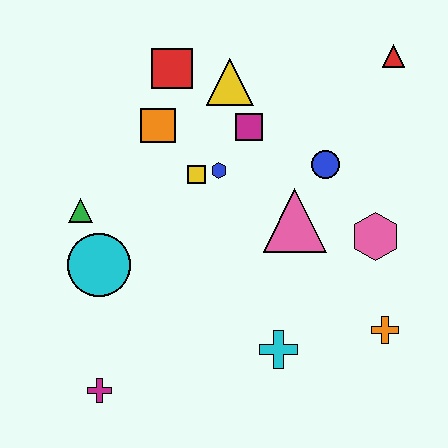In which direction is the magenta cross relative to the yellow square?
The magenta cross is below the yellow square.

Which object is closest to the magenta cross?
The cyan circle is closest to the magenta cross.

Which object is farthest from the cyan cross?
The red triangle is farthest from the cyan cross.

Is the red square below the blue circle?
No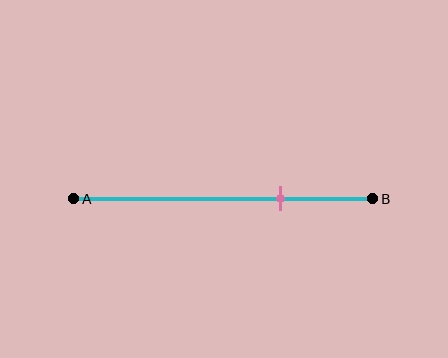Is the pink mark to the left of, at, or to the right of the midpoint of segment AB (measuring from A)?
The pink mark is to the right of the midpoint of segment AB.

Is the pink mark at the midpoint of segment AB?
No, the mark is at about 70% from A, not at the 50% midpoint.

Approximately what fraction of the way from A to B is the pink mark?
The pink mark is approximately 70% of the way from A to B.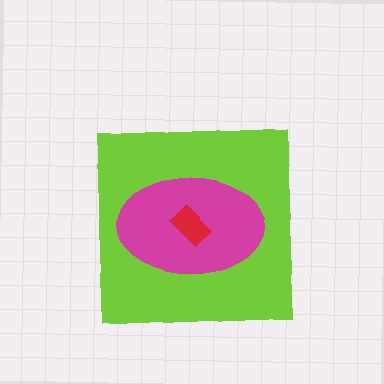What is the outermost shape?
The lime square.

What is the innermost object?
The red rectangle.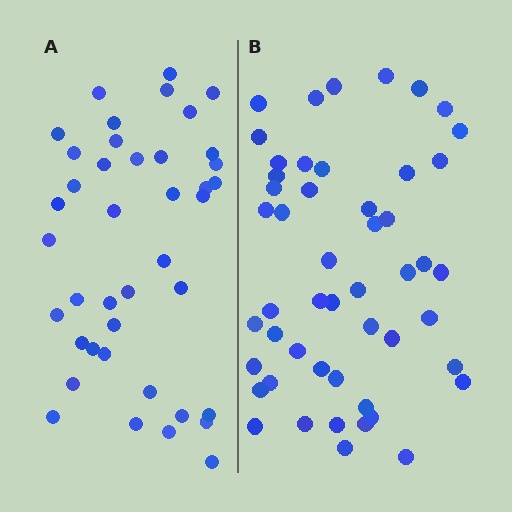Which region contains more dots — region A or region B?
Region B (the right region) has more dots.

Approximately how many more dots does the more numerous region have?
Region B has roughly 8 or so more dots than region A.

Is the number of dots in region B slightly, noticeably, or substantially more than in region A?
Region B has only slightly more — the two regions are fairly close. The ratio is roughly 1.2 to 1.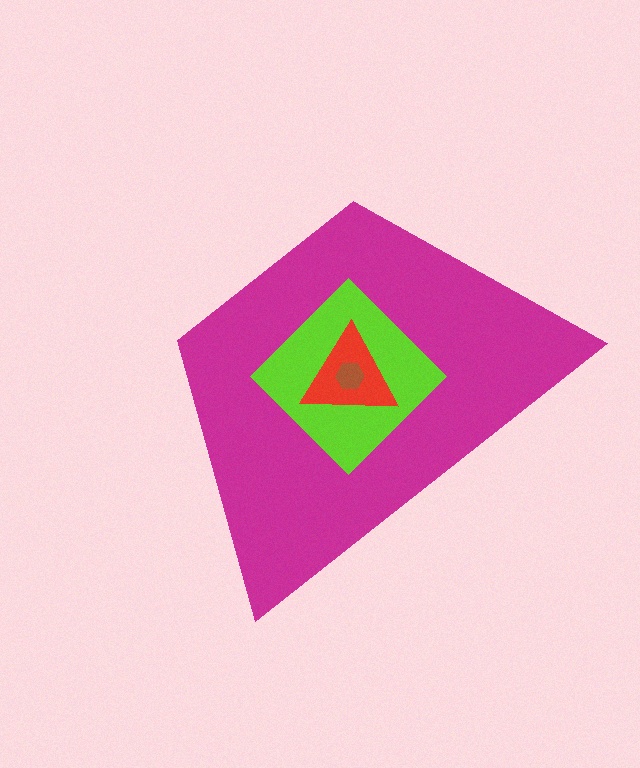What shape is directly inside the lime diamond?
The red triangle.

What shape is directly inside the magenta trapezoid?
The lime diamond.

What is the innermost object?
The brown hexagon.